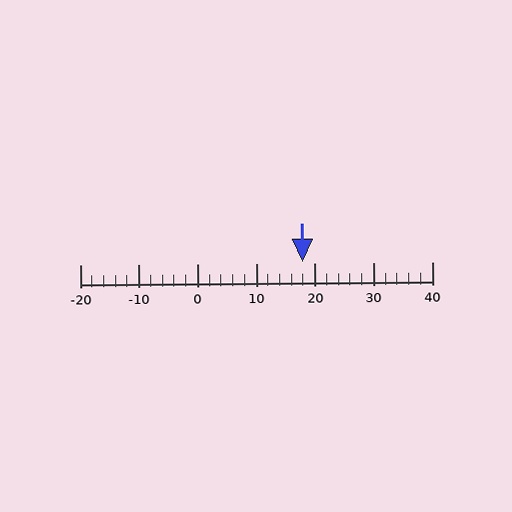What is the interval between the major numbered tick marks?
The major tick marks are spaced 10 units apart.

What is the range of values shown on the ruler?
The ruler shows values from -20 to 40.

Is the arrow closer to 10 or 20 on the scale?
The arrow is closer to 20.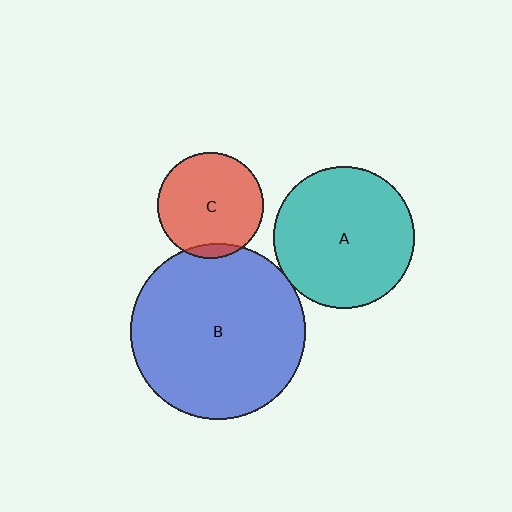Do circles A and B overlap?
Yes.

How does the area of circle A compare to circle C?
Approximately 1.8 times.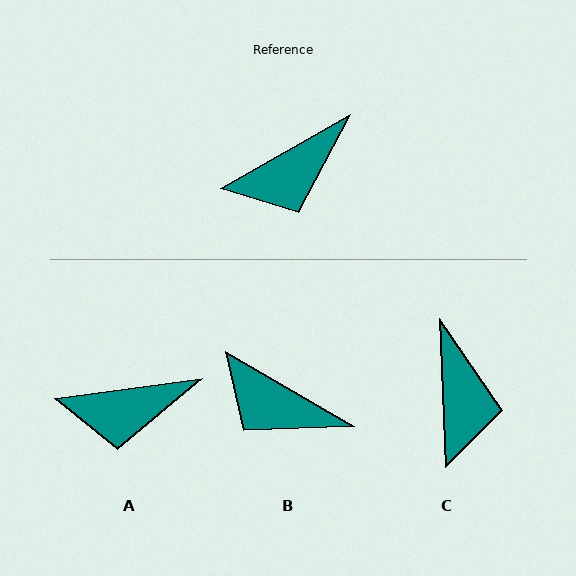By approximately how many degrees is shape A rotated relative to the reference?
Approximately 22 degrees clockwise.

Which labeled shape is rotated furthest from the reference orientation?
C, about 63 degrees away.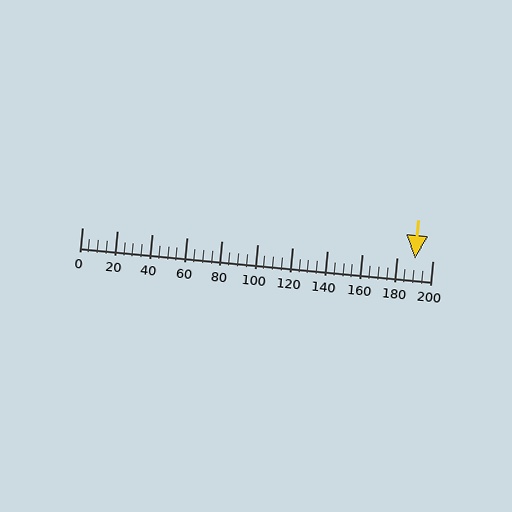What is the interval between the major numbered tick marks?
The major tick marks are spaced 20 units apart.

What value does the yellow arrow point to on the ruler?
The yellow arrow points to approximately 190.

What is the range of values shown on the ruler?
The ruler shows values from 0 to 200.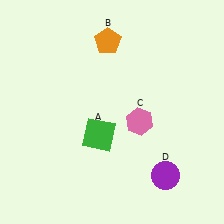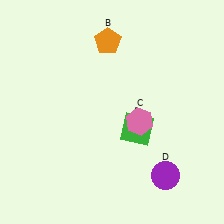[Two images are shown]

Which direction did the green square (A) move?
The green square (A) moved right.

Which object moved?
The green square (A) moved right.